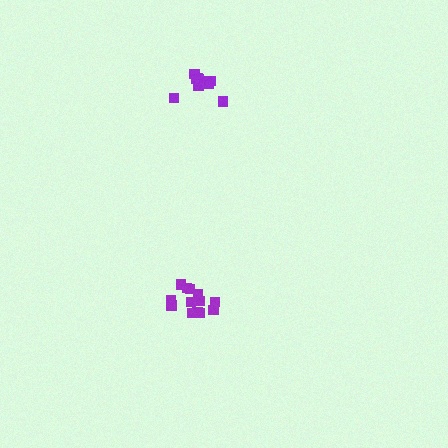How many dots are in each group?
Group 1: 10 dots, Group 2: 13 dots (23 total).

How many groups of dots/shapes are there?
There are 2 groups.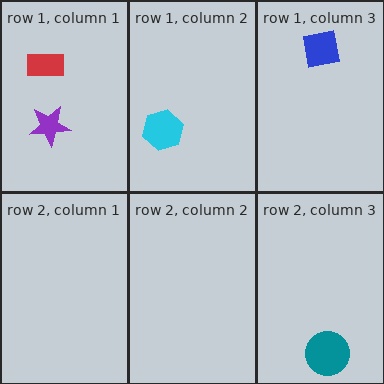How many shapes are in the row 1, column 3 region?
1.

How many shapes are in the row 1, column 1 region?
2.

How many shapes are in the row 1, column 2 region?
1.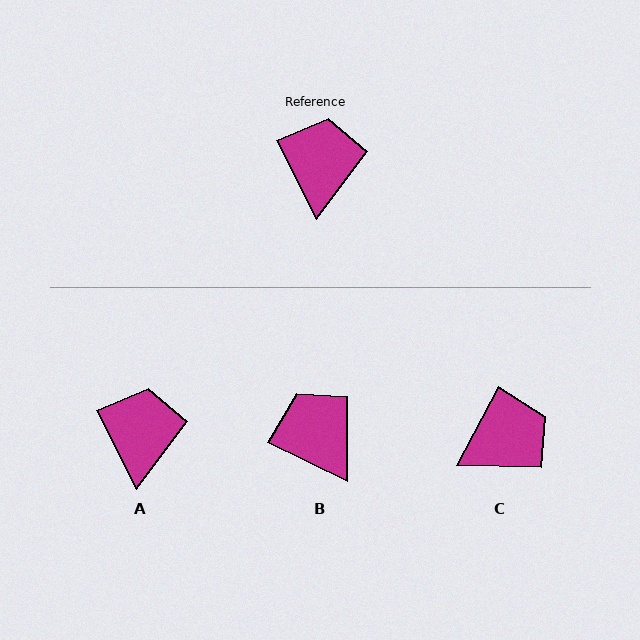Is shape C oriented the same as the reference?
No, it is off by about 55 degrees.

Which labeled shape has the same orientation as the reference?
A.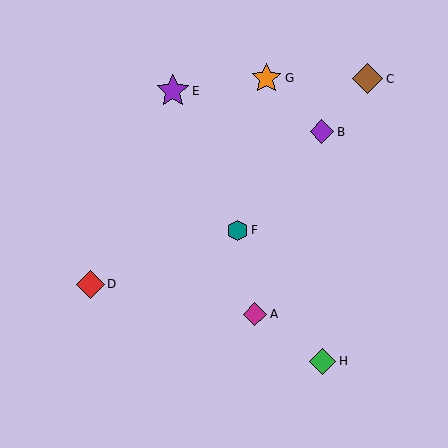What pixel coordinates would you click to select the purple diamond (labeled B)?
Click at (322, 132) to select the purple diamond B.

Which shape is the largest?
The purple star (labeled E) is the largest.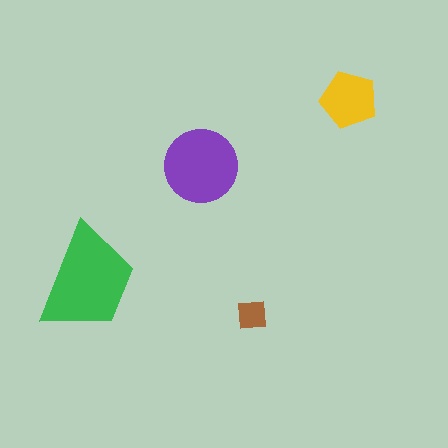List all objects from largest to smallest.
The green trapezoid, the purple circle, the yellow pentagon, the brown square.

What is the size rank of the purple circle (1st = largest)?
2nd.